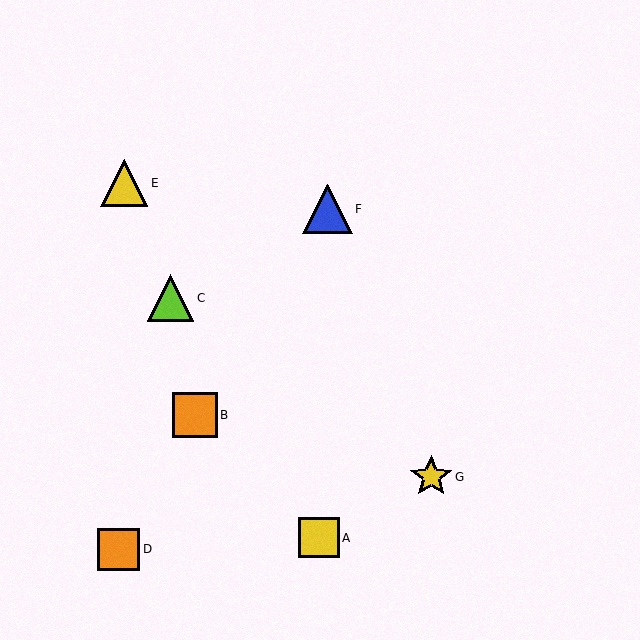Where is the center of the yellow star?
The center of the yellow star is at (431, 477).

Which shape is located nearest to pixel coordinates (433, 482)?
The yellow star (labeled G) at (431, 477) is nearest to that location.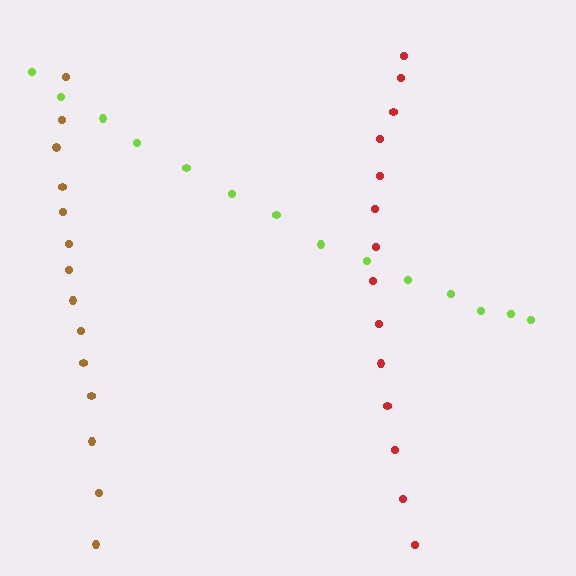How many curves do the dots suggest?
There are 3 distinct paths.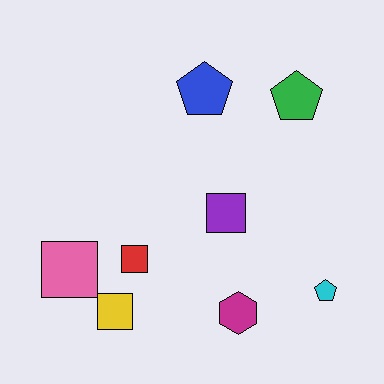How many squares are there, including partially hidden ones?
There are 4 squares.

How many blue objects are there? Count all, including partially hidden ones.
There is 1 blue object.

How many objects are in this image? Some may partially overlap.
There are 8 objects.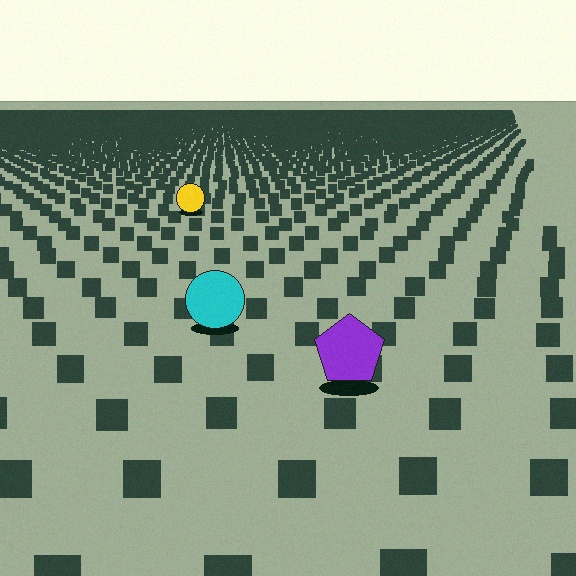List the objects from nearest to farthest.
From nearest to farthest: the purple pentagon, the cyan circle, the yellow circle.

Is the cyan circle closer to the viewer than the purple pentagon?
No. The purple pentagon is closer — you can tell from the texture gradient: the ground texture is coarser near it.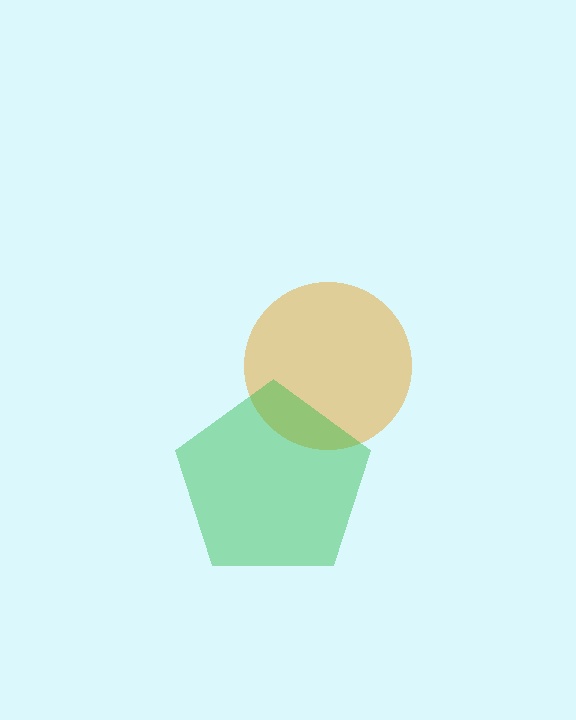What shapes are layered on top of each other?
The layered shapes are: an orange circle, a green pentagon.